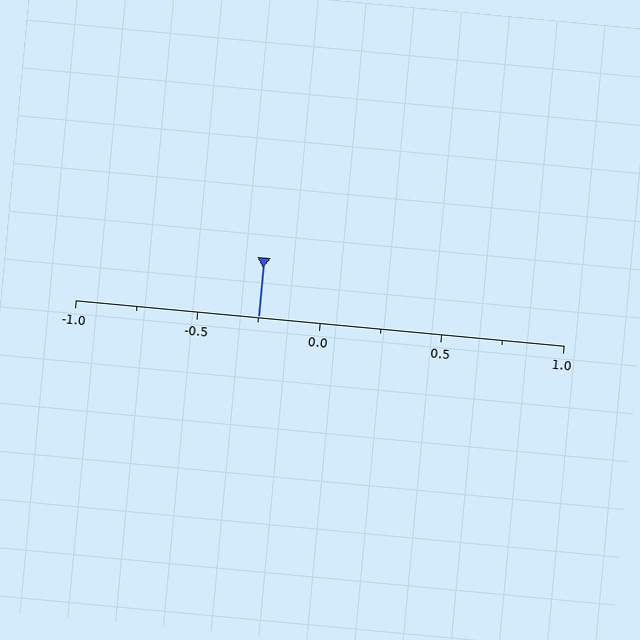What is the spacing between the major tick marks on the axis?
The major ticks are spaced 0.5 apart.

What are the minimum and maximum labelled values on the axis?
The axis runs from -1.0 to 1.0.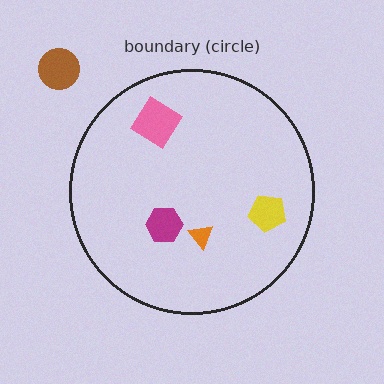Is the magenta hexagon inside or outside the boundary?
Inside.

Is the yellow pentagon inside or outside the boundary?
Inside.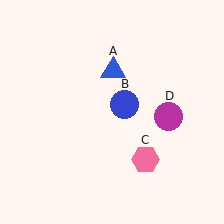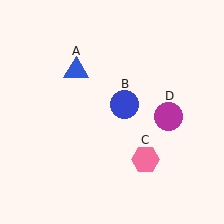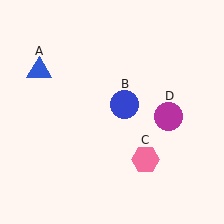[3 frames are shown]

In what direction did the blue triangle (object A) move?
The blue triangle (object A) moved left.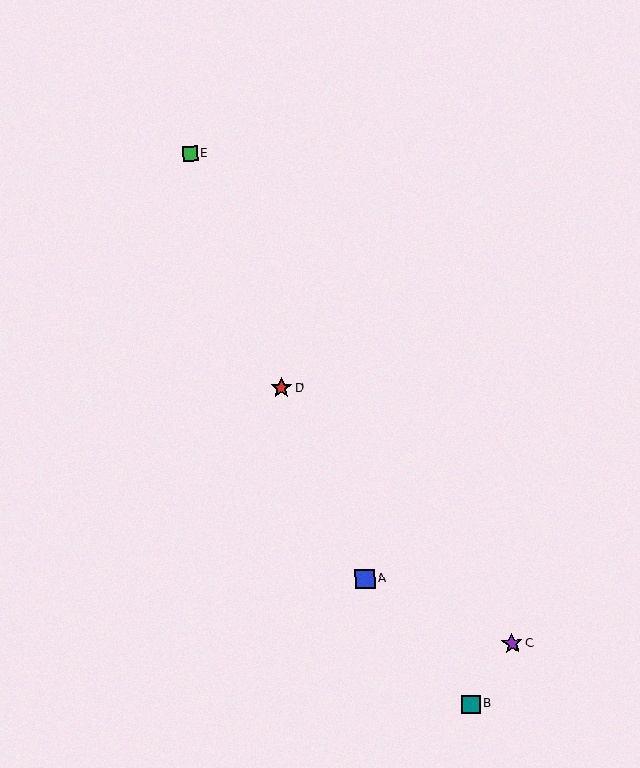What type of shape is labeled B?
Shape B is a teal square.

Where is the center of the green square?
The center of the green square is at (190, 154).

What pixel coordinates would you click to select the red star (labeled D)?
Click at (281, 388) to select the red star D.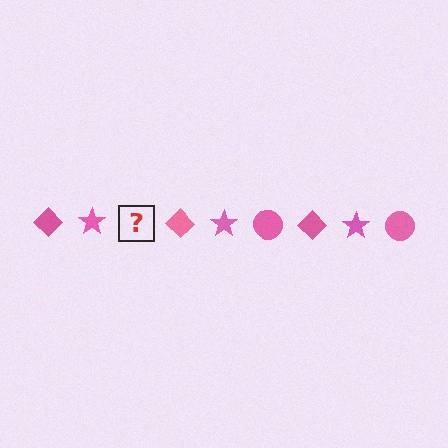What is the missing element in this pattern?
The missing element is a pink circle.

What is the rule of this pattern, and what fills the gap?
The rule is that the pattern cycles through diamond, star, circle shapes in pink. The gap should be filled with a pink circle.